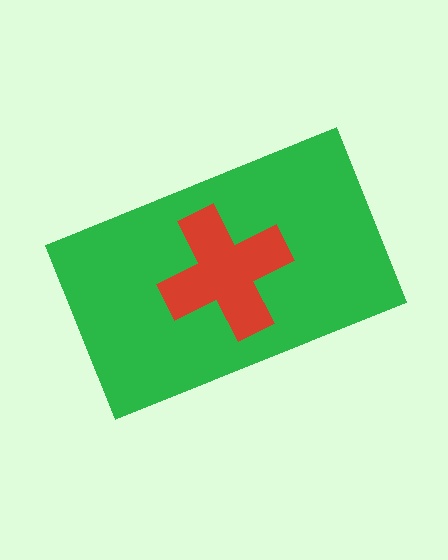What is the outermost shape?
The green rectangle.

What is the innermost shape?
The red cross.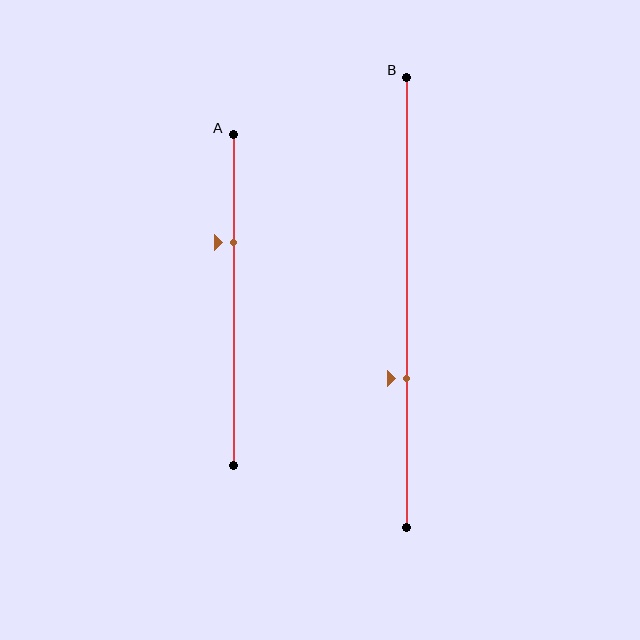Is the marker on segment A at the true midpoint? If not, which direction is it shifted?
No, the marker on segment A is shifted upward by about 17% of the segment length.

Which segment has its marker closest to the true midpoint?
Segment B has its marker closest to the true midpoint.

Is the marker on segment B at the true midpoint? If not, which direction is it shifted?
No, the marker on segment B is shifted downward by about 17% of the segment length.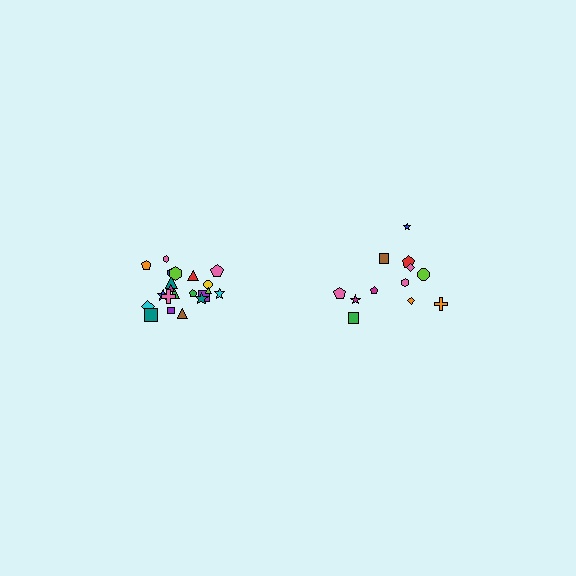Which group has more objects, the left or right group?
The left group.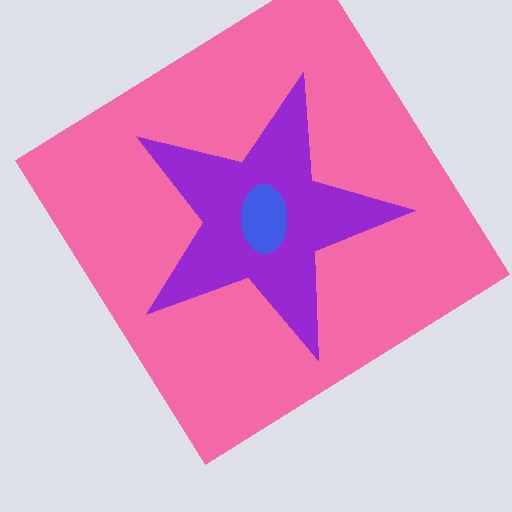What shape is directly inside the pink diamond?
The purple star.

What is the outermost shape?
The pink diamond.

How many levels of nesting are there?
3.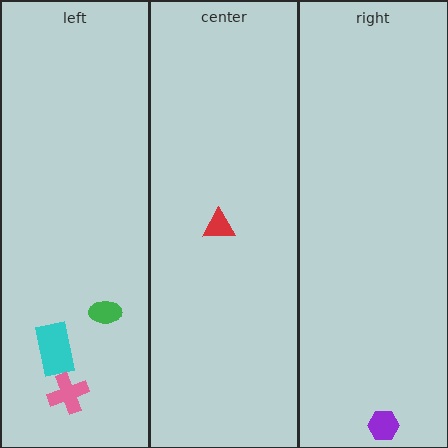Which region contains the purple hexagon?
The right region.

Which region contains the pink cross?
The left region.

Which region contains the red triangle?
The center region.